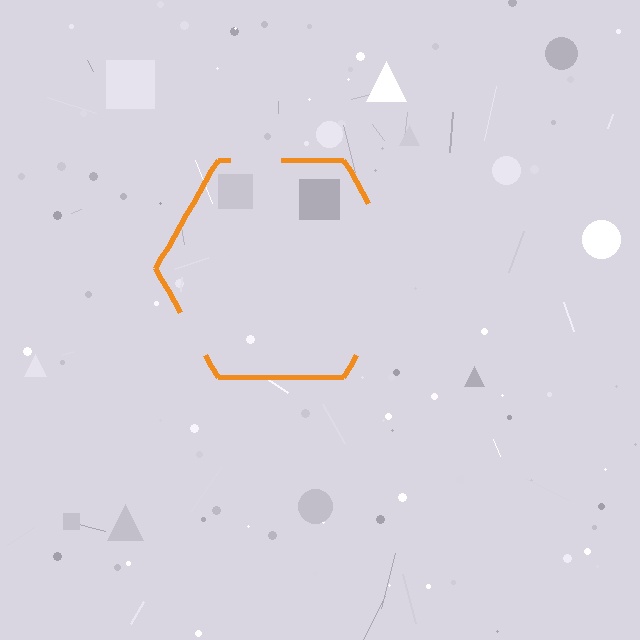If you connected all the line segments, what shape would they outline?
They would outline a hexagon.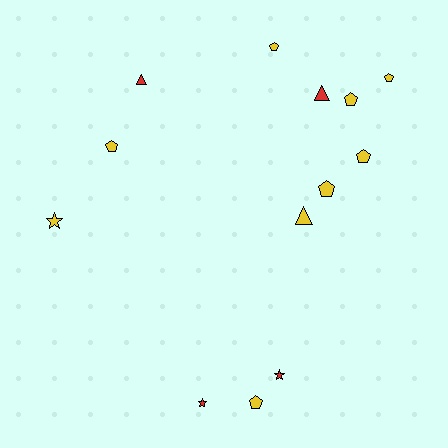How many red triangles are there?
There are 2 red triangles.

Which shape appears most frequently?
Pentagon, with 7 objects.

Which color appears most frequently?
Yellow, with 9 objects.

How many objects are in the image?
There are 13 objects.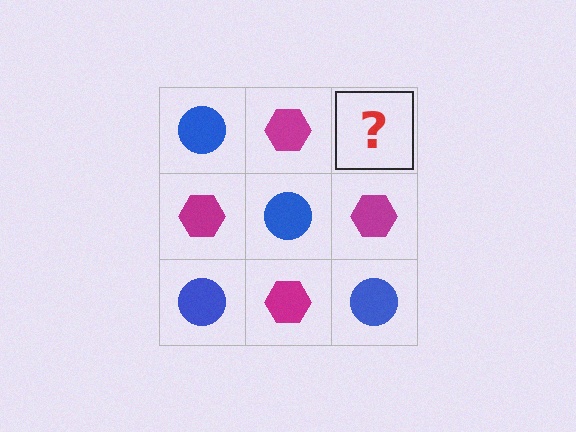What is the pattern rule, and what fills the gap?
The rule is that it alternates blue circle and magenta hexagon in a checkerboard pattern. The gap should be filled with a blue circle.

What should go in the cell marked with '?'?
The missing cell should contain a blue circle.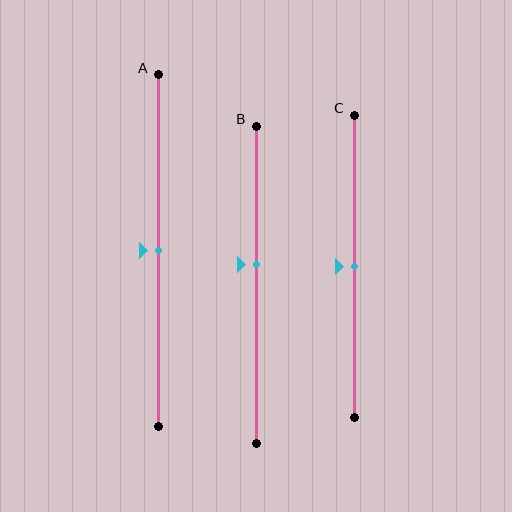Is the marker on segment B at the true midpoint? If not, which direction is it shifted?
No, the marker on segment B is shifted upward by about 6% of the segment length.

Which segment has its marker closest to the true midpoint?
Segment A has its marker closest to the true midpoint.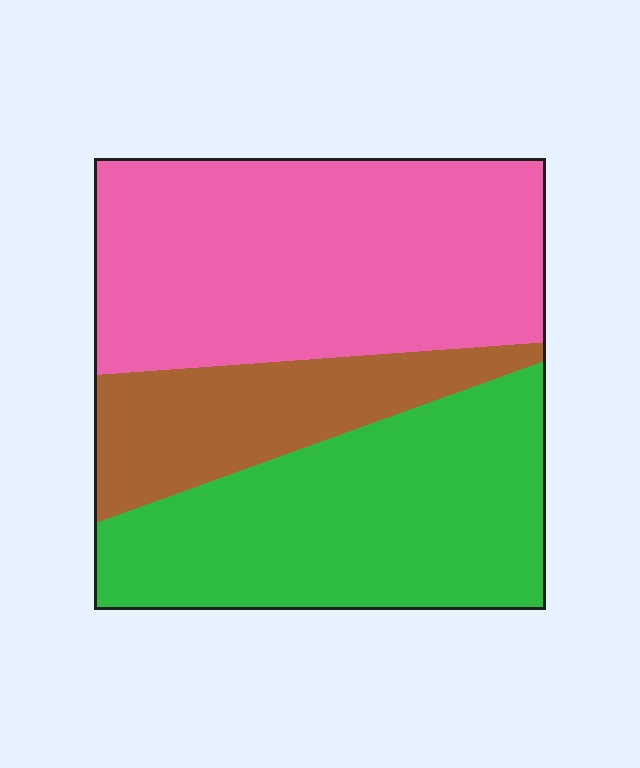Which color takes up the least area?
Brown, at roughly 20%.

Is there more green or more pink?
Pink.